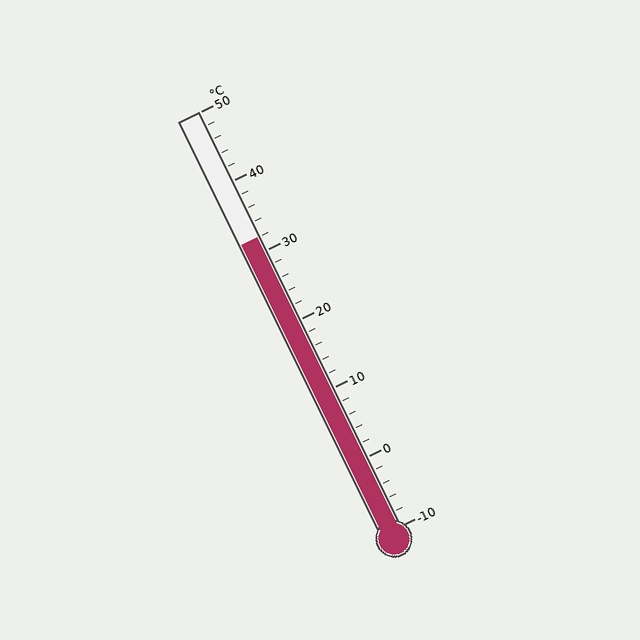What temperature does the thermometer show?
The thermometer shows approximately 32°C.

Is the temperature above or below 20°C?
The temperature is above 20°C.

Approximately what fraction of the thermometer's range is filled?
The thermometer is filled to approximately 70% of its range.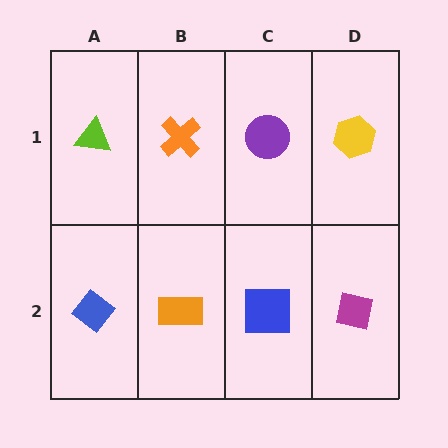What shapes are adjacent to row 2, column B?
An orange cross (row 1, column B), a blue diamond (row 2, column A), a blue square (row 2, column C).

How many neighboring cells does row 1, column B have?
3.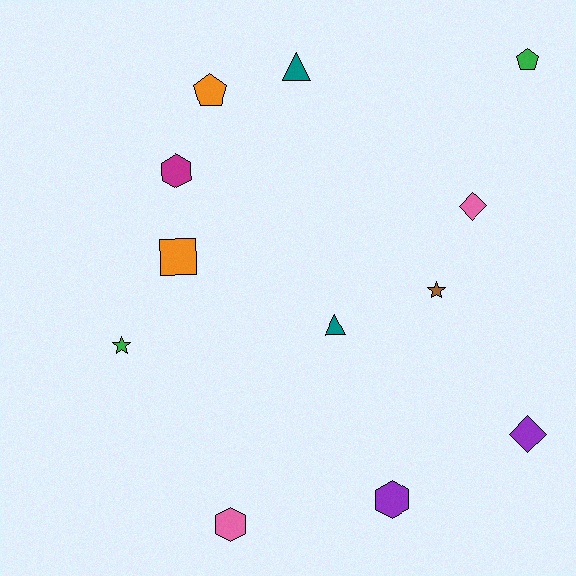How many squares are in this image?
There is 1 square.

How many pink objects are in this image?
There are 2 pink objects.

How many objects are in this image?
There are 12 objects.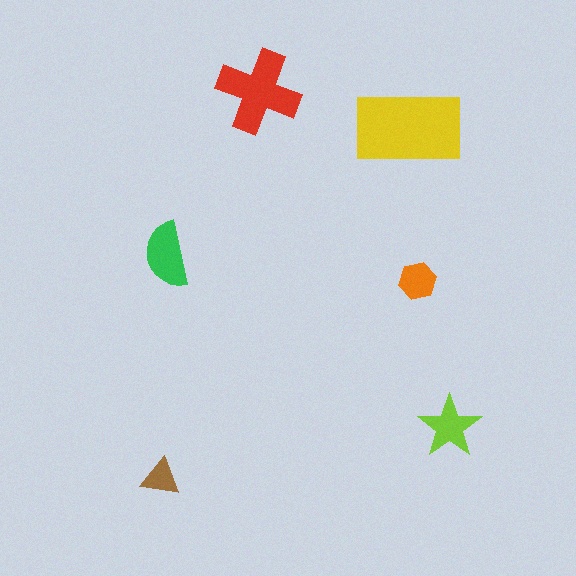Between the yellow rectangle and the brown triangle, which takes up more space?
The yellow rectangle.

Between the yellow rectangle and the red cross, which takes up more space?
The yellow rectangle.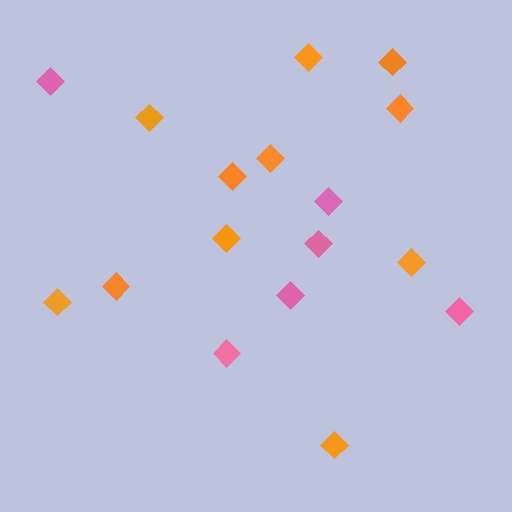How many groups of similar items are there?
There are 2 groups: one group of pink diamonds (6) and one group of orange diamonds (11).